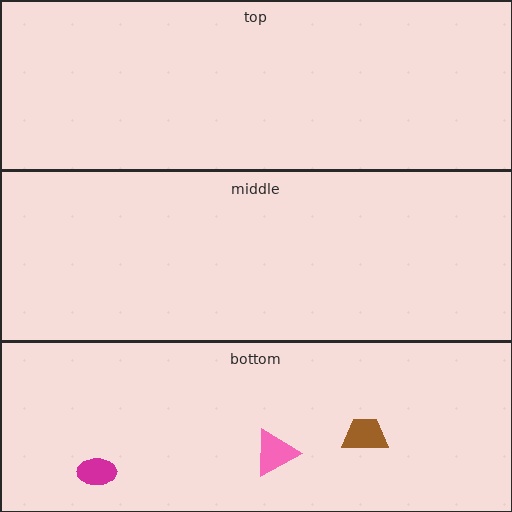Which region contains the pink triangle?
The bottom region.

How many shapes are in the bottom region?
3.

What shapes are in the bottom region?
The magenta ellipse, the pink triangle, the brown trapezoid.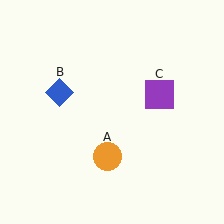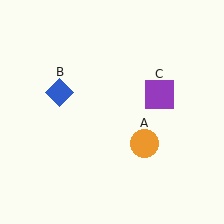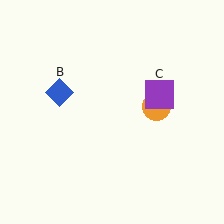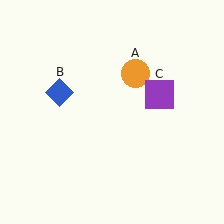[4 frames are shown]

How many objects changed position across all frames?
1 object changed position: orange circle (object A).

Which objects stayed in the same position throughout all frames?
Blue diamond (object B) and purple square (object C) remained stationary.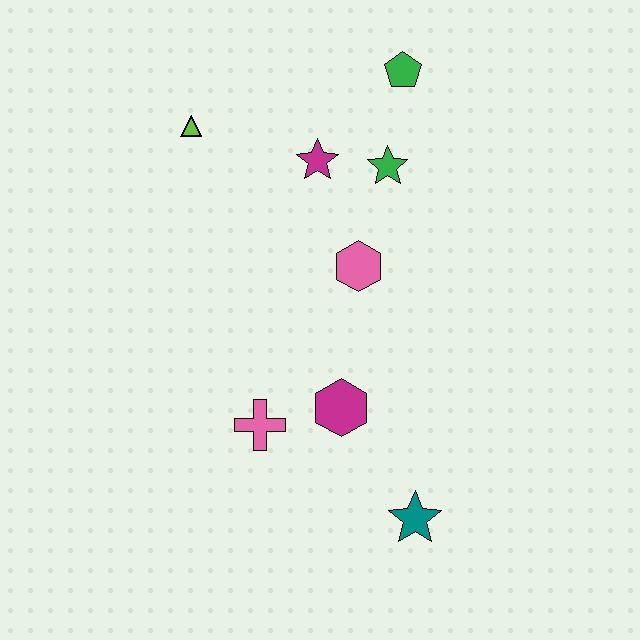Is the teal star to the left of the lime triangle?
No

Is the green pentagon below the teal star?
No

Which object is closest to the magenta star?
The green star is closest to the magenta star.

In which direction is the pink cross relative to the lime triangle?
The pink cross is below the lime triangle.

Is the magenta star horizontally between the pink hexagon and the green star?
No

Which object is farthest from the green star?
The teal star is farthest from the green star.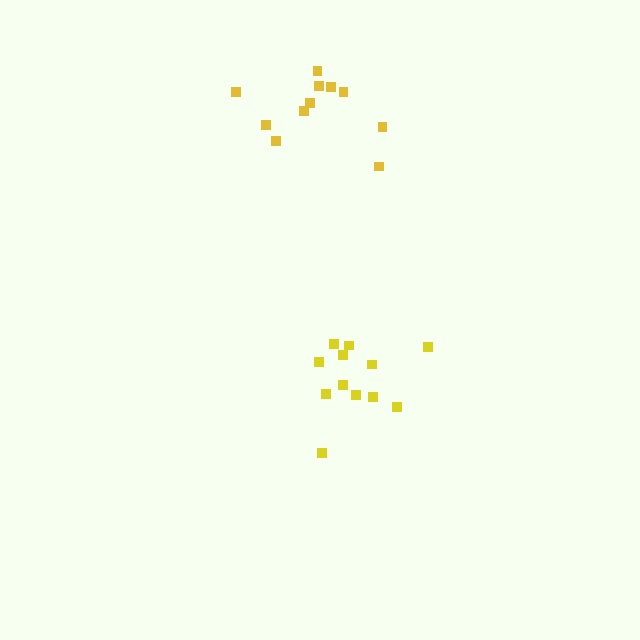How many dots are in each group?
Group 1: 12 dots, Group 2: 11 dots (23 total).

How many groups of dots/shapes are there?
There are 2 groups.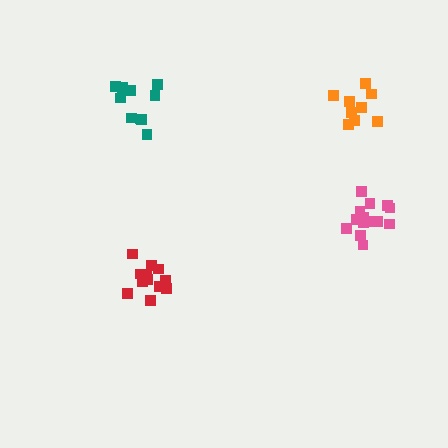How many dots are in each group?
Group 1: 12 dots, Group 2: 10 dots, Group 3: 14 dots, Group 4: 9 dots (45 total).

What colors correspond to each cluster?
The clusters are colored: red, teal, pink, orange.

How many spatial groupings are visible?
There are 4 spatial groupings.